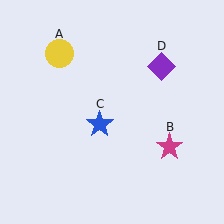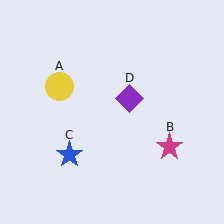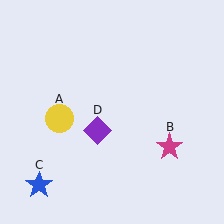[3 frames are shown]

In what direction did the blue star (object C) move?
The blue star (object C) moved down and to the left.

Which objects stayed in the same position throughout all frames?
Magenta star (object B) remained stationary.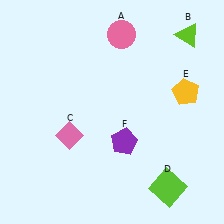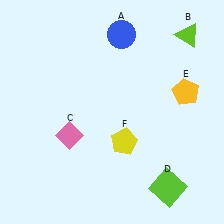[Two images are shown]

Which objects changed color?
A changed from pink to blue. F changed from purple to yellow.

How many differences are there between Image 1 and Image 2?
There are 2 differences between the two images.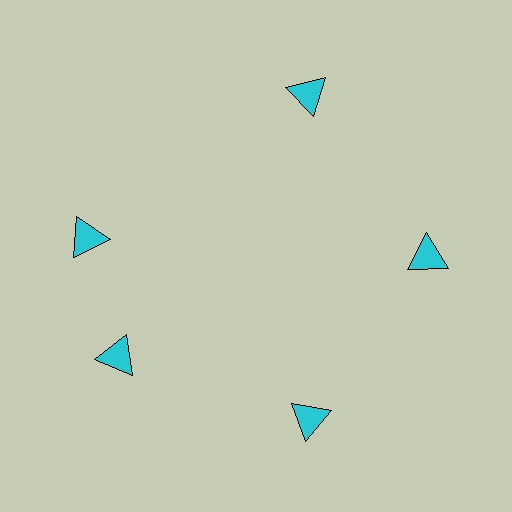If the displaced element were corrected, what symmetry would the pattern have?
It would have 5-fold rotational symmetry — the pattern would map onto itself every 72 degrees.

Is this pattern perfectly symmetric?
No. The 5 cyan triangles are arranged in a ring, but one element near the 10 o'clock position is rotated out of alignment along the ring, breaking the 5-fold rotational symmetry.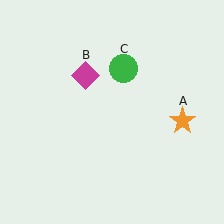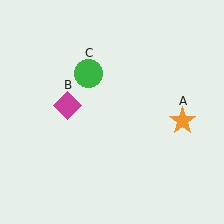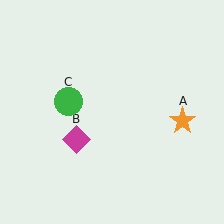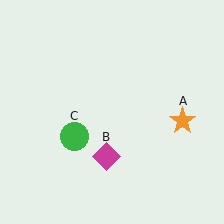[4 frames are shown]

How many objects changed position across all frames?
2 objects changed position: magenta diamond (object B), green circle (object C).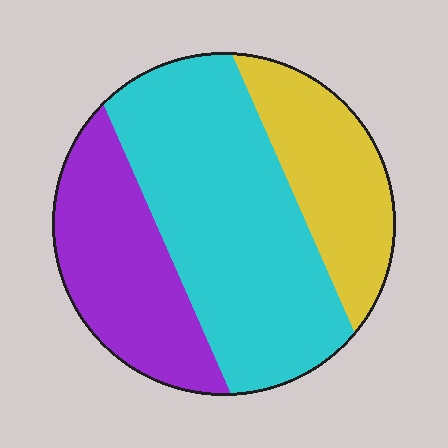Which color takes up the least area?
Yellow, at roughly 25%.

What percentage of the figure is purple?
Purple covers roughly 30% of the figure.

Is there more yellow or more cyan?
Cyan.